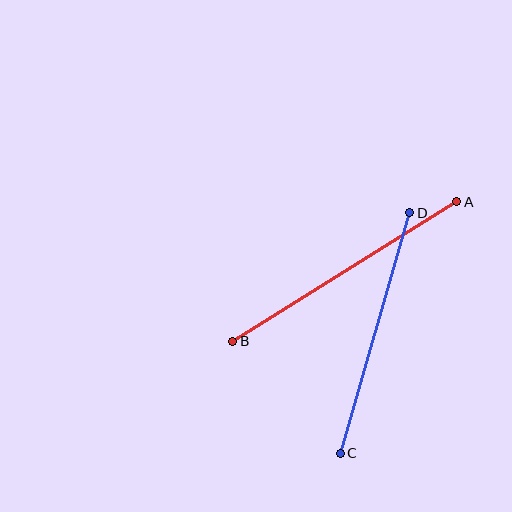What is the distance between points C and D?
The distance is approximately 250 pixels.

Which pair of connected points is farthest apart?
Points A and B are farthest apart.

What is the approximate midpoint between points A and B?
The midpoint is at approximately (345, 272) pixels.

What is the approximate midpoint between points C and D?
The midpoint is at approximately (375, 333) pixels.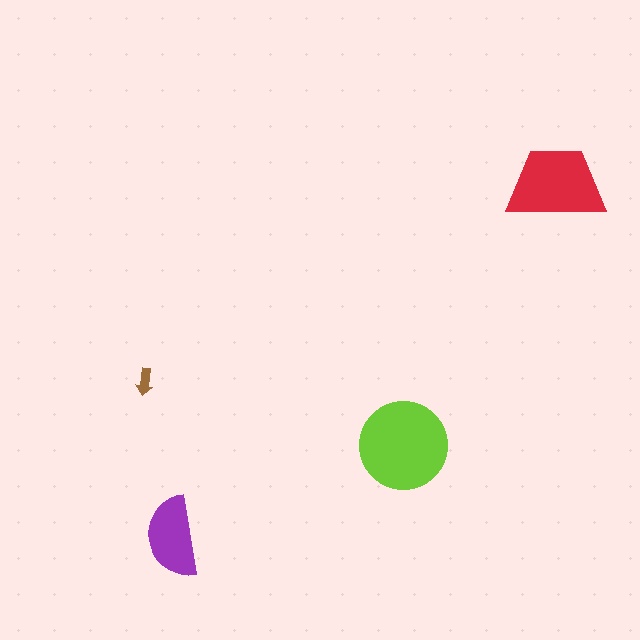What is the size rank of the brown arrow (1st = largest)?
4th.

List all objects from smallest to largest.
The brown arrow, the purple semicircle, the red trapezoid, the lime circle.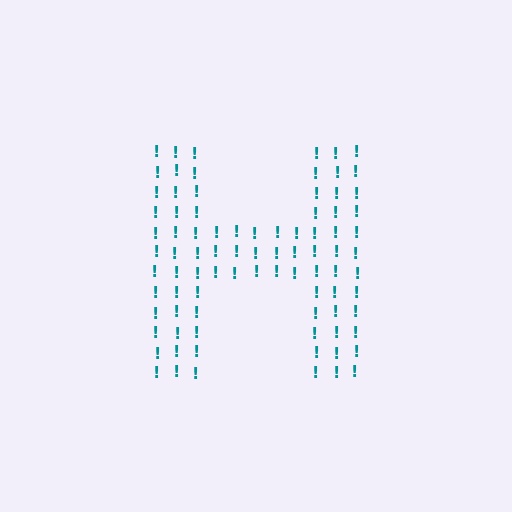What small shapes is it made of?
It is made of small exclamation marks.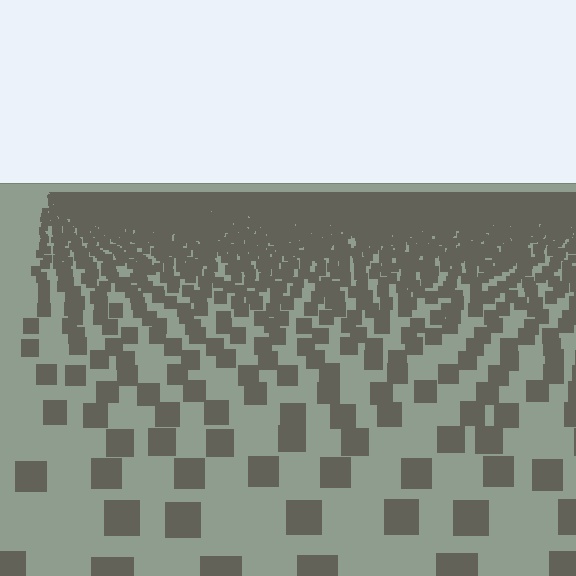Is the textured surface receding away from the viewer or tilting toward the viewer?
The surface is receding away from the viewer. Texture elements get smaller and denser toward the top.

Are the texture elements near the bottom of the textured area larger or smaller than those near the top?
Larger. Near the bottom, elements are closer to the viewer and appear at a bigger on-screen size.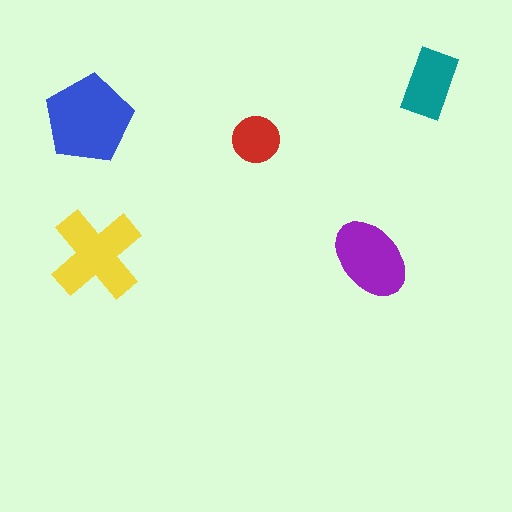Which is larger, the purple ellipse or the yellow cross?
The yellow cross.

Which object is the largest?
The blue pentagon.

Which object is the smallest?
The red circle.